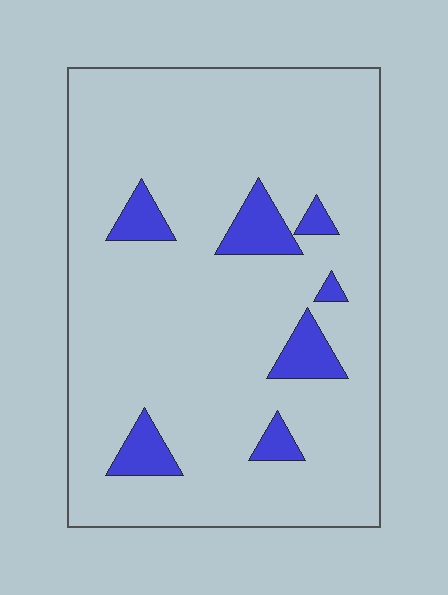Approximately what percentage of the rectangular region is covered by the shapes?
Approximately 10%.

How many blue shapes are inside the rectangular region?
7.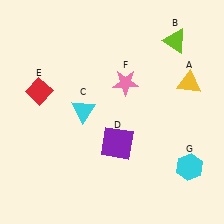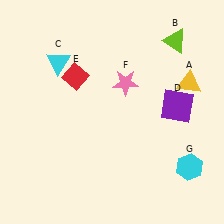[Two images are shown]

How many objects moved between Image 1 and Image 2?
3 objects moved between the two images.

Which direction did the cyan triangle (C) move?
The cyan triangle (C) moved up.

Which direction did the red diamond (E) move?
The red diamond (E) moved right.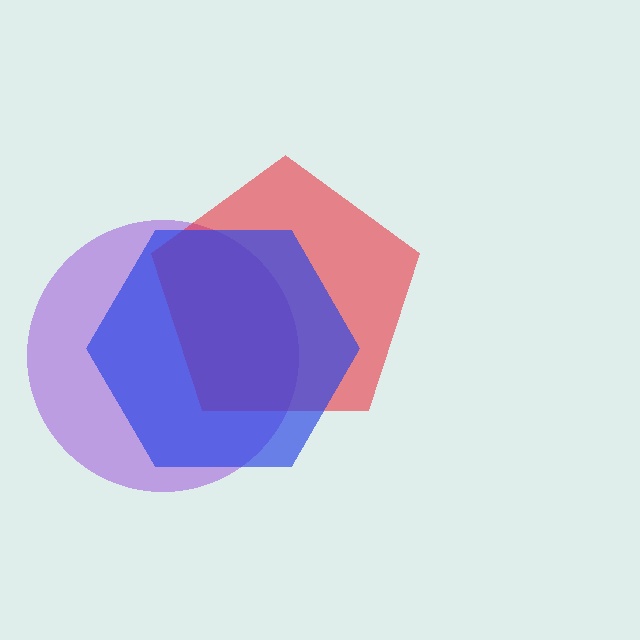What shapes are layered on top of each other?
The layered shapes are: a purple circle, a red pentagon, a blue hexagon.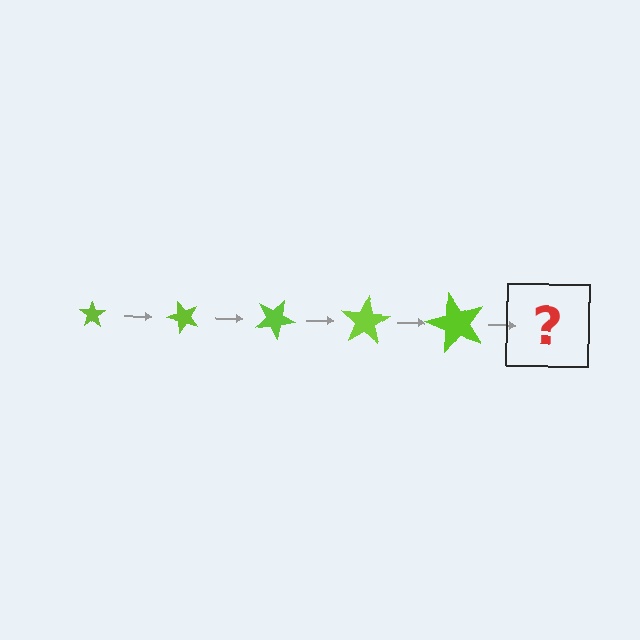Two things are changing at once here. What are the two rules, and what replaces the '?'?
The two rules are that the star grows larger each step and it rotates 50 degrees each step. The '?' should be a star, larger than the previous one and rotated 250 degrees from the start.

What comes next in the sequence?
The next element should be a star, larger than the previous one and rotated 250 degrees from the start.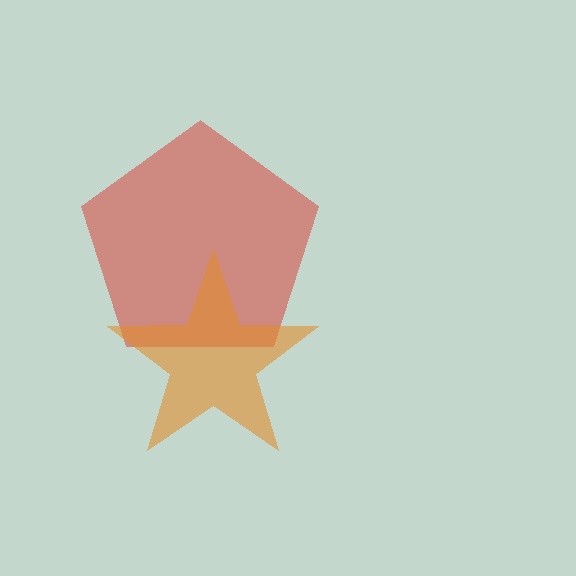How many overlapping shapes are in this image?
There are 2 overlapping shapes in the image.